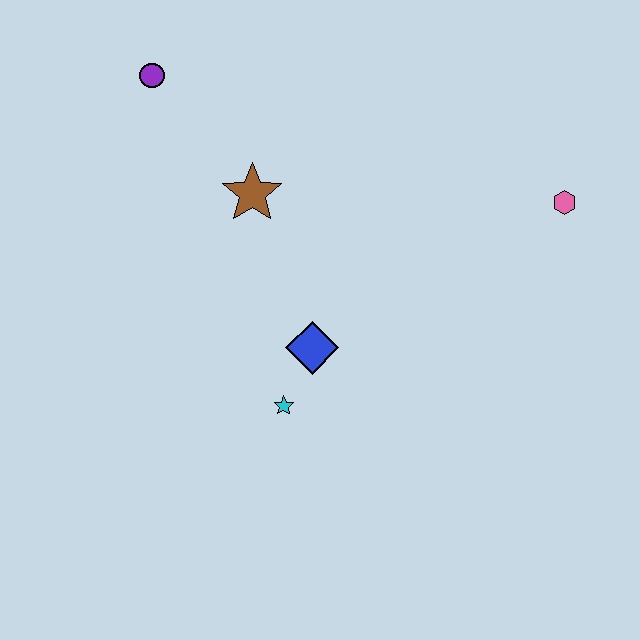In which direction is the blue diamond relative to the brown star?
The blue diamond is below the brown star.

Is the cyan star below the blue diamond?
Yes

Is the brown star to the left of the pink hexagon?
Yes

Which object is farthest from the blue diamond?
The purple circle is farthest from the blue diamond.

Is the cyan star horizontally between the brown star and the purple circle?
No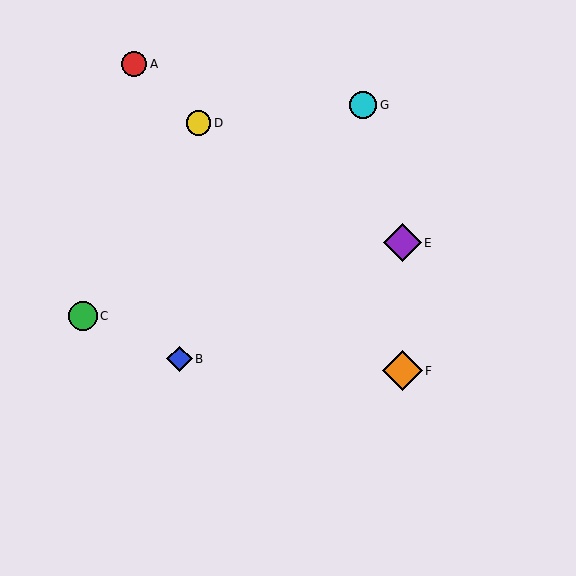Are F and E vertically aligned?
Yes, both are at x≈402.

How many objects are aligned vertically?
2 objects (E, F) are aligned vertically.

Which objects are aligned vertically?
Objects E, F are aligned vertically.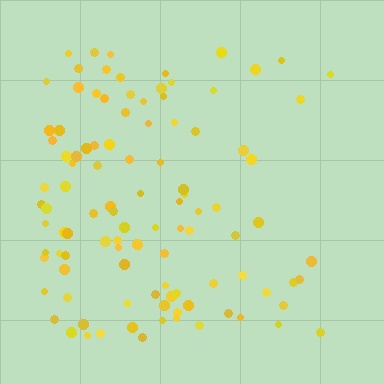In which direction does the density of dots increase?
From right to left, with the left side densest.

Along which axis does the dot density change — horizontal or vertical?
Horizontal.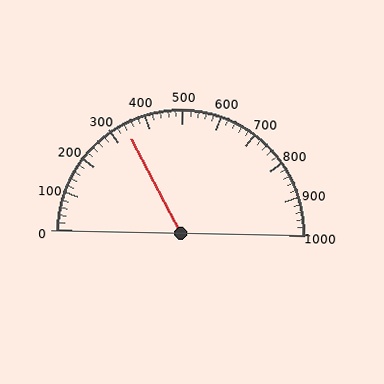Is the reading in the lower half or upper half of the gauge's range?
The reading is in the lower half of the range (0 to 1000).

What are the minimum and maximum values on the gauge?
The gauge ranges from 0 to 1000.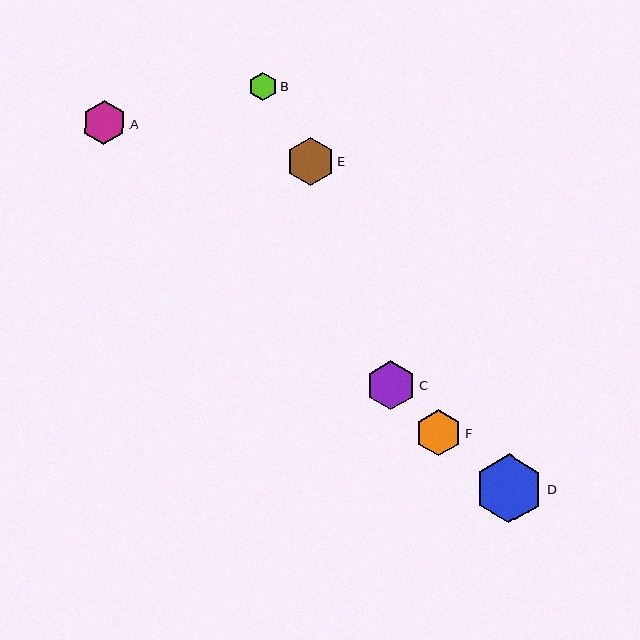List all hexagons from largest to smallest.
From largest to smallest: D, C, E, F, A, B.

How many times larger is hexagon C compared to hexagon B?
Hexagon C is approximately 1.7 times the size of hexagon B.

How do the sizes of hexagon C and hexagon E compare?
Hexagon C and hexagon E are approximately the same size.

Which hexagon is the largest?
Hexagon D is the largest with a size of approximately 69 pixels.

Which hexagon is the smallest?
Hexagon B is the smallest with a size of approximately 28 pixels.